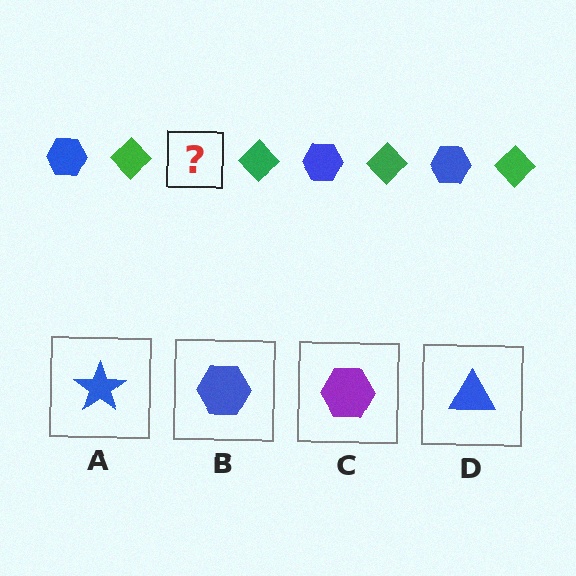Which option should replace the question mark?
Option B.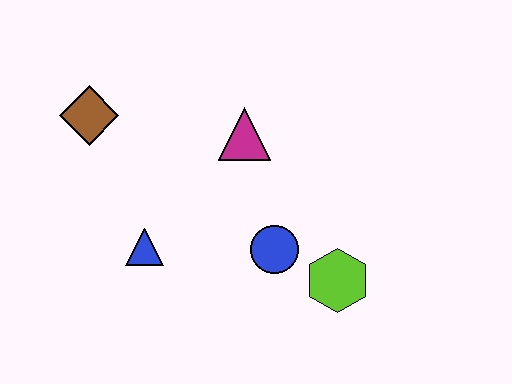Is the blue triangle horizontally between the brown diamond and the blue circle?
Yes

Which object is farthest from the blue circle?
The brown diamond is farthest from the blue circle.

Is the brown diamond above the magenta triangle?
Yes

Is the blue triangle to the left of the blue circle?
Yes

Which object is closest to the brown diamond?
The blue triangle is closest to the brown diamond.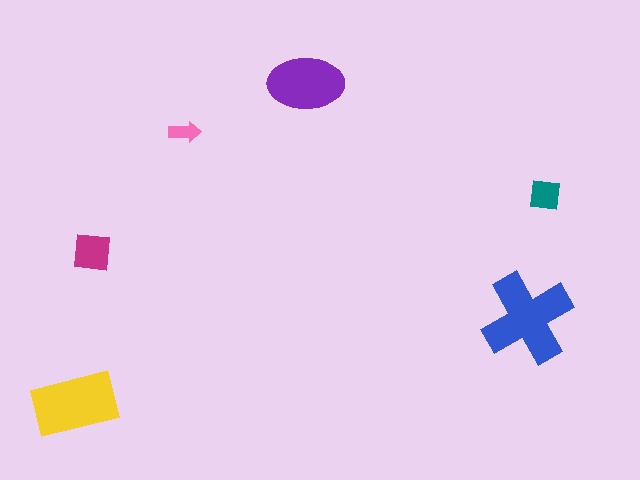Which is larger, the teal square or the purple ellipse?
The purple ellipse.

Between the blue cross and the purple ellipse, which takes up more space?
The blue cross.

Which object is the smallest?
The pink arrow.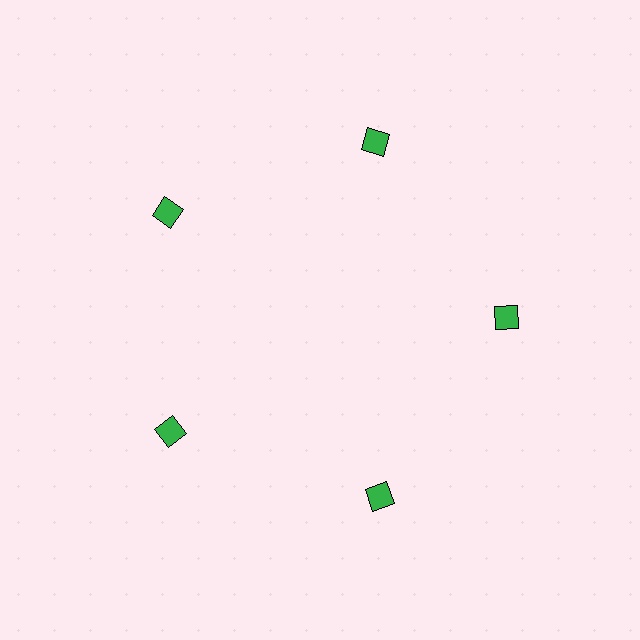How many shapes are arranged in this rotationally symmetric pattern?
There are 5 shapes, arranged in 5 groups of 1.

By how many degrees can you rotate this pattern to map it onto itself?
The pattern maps onto itself every 72 degrees of rotation.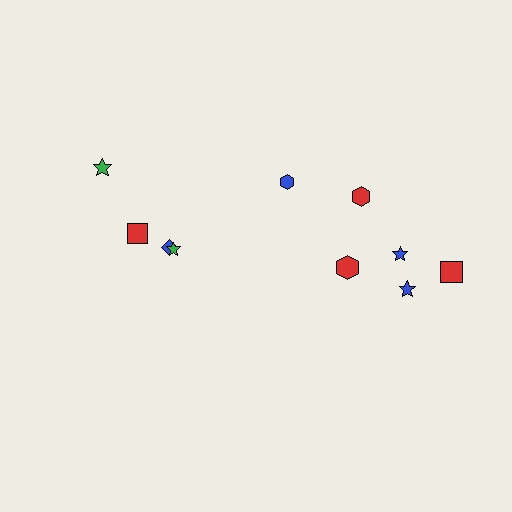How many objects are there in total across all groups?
There are 10 objects.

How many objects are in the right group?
There are 6 objects.